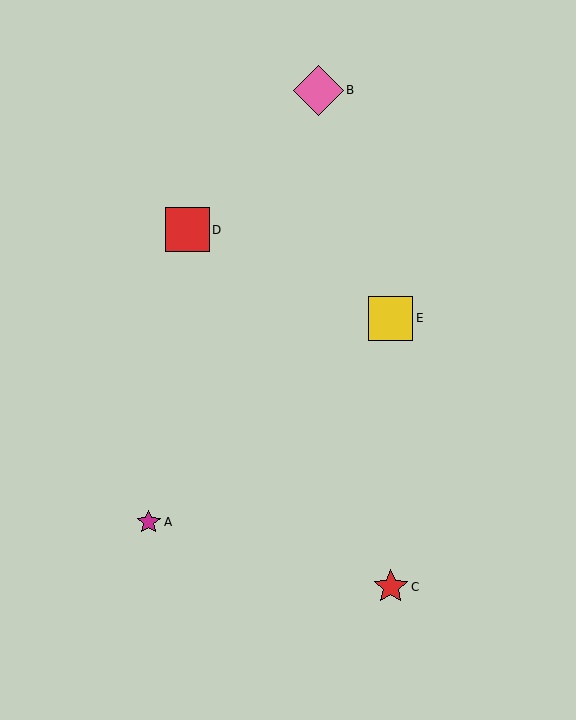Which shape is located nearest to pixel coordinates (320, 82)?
The pink diamond (labeled B) at (318, 90) is nearest to that location.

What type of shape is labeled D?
Shape D is a red square.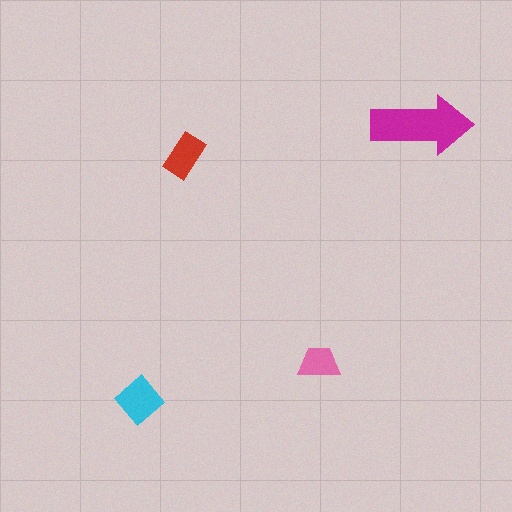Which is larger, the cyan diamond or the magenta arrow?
The magenta arrow.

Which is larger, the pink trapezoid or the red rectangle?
The red rectangle.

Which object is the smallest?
The pink trapezoid.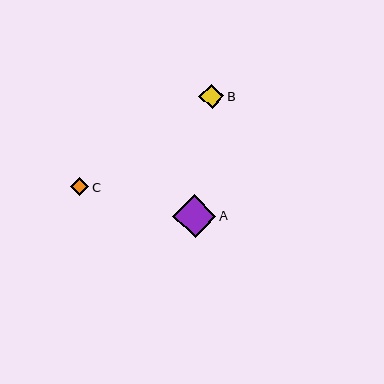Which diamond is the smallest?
Diamond C is the smallest with a size of approximately 18 pixels.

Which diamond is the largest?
Diamond A is the largest with a size of approximately 43 pixels.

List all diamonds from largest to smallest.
From largest to smallest: A, B, C.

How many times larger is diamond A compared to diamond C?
Diamond A is approximately 2.5 times the size of diamond C.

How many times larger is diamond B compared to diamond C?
Diamond B is approximately 1.4 times the size of diamond C.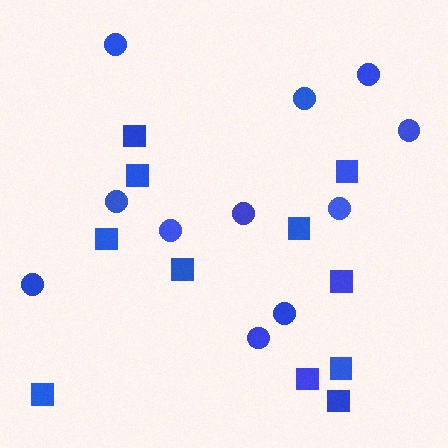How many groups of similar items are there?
There are 2 groups: one group of squares (11) and one group of circles (11).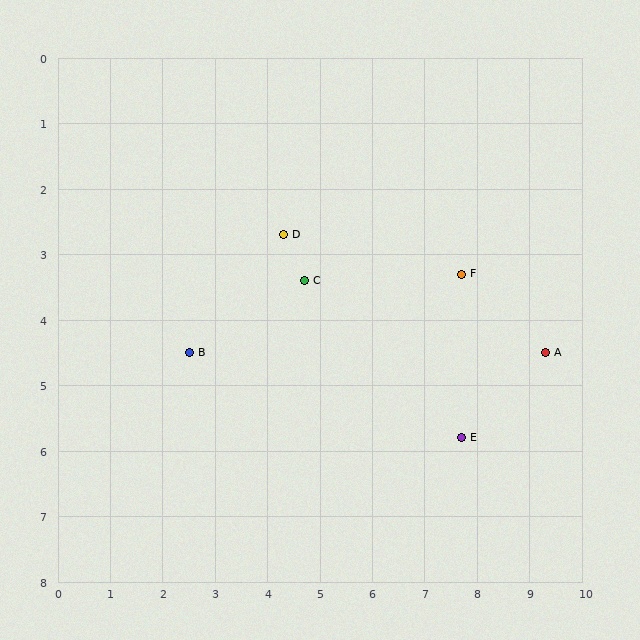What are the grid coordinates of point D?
Point D is at approximately (4.3, 2.7).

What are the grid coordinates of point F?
Point F is at approximately (7.7, 3.3).